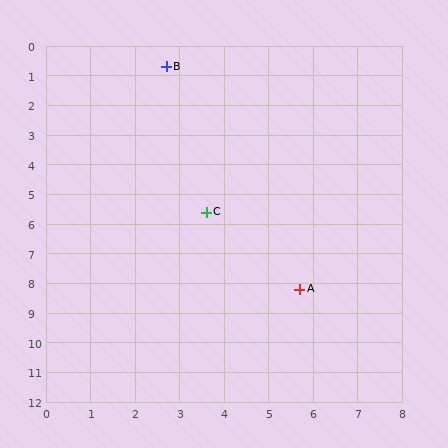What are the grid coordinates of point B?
Point B is at approximately (2.7, 0.7).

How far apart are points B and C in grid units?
Points B and C are about 5.0 grid units apart.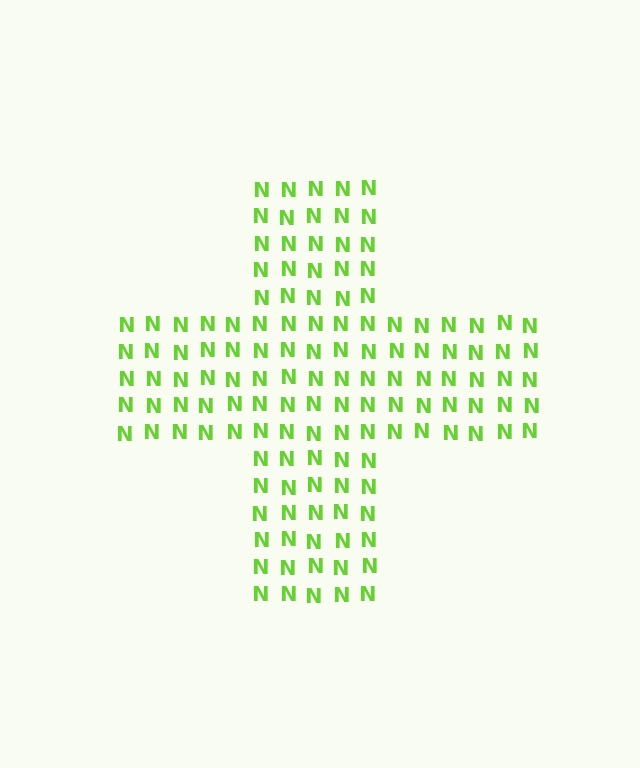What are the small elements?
The small elements are letter N's.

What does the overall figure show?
The overall figure shows a cross.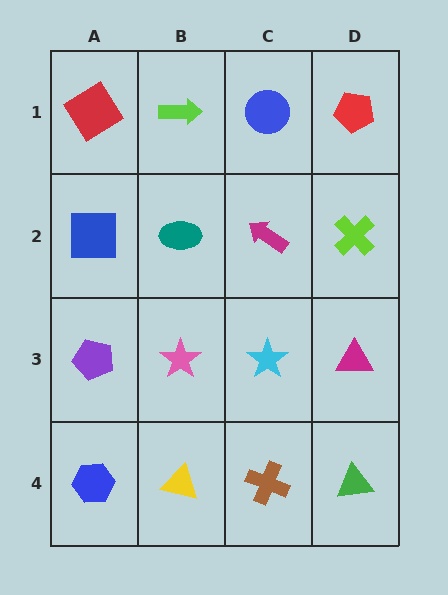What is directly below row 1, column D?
A lime cross.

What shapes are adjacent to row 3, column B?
A teal ellipse (row 2, column B), a yellow triangle (row 4, column B), a purple pentagon (row 3, column A), a cyan star (row 3, column C).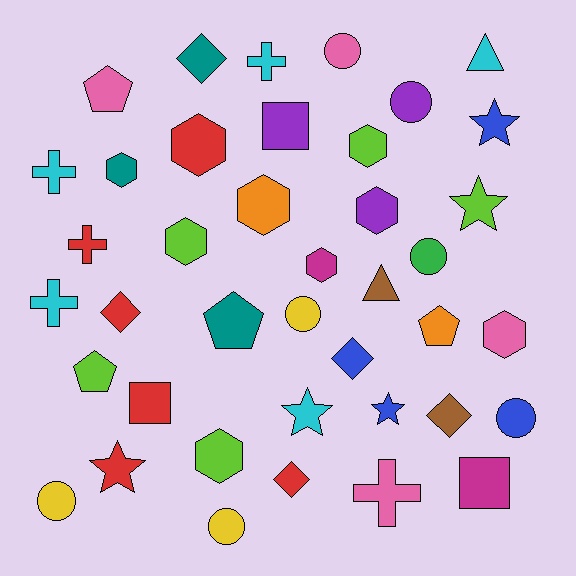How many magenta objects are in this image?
There are 2 magenta objects.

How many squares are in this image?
There are 3 squares.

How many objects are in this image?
There are 40 objects.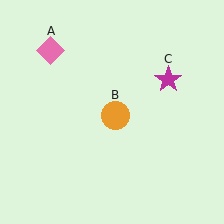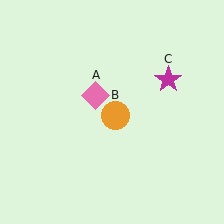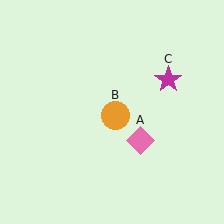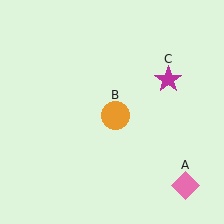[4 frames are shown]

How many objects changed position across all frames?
1 object changed position: pink diamond (object A).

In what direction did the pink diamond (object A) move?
The pink diamond (object A) moved down and to the right.